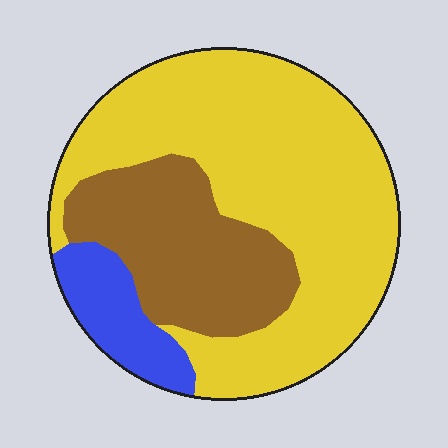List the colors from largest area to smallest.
From largest to smallest: yellow, brown, blue.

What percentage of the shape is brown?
Brown covers around 25% of the shape.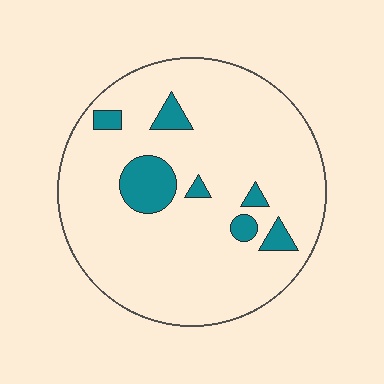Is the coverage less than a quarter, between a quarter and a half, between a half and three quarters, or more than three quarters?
Less than a quarter.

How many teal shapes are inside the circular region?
7.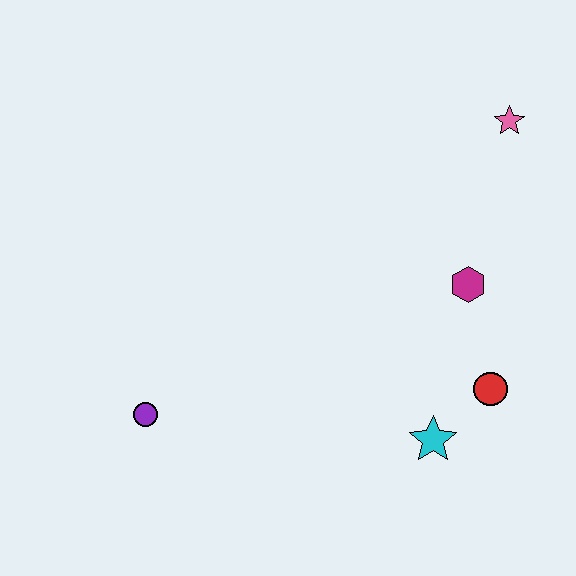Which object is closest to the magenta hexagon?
The red circle is closest to the magenta hexagon.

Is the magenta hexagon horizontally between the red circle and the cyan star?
Yes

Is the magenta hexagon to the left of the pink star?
Yes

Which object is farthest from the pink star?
The purple circle is farthest from the pink star.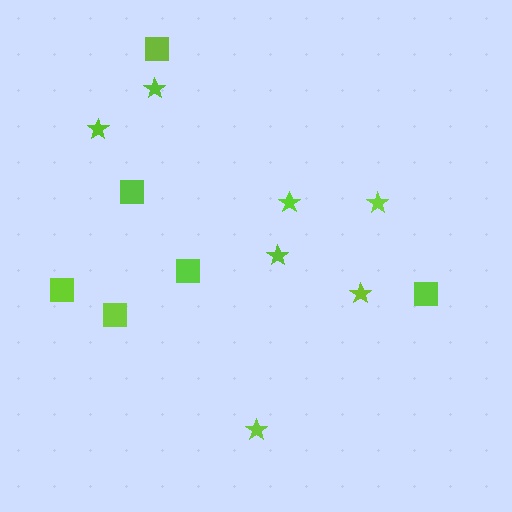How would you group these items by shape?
There are 2 groups: one group of stars (7) and one group of squares (6).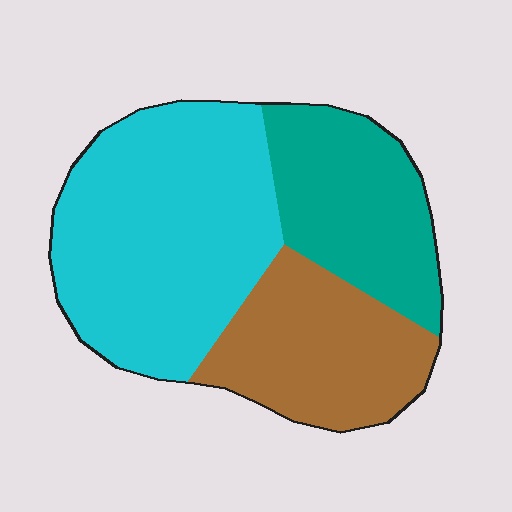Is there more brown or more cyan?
Cyan.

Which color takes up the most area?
Cyan, at roughly 50%.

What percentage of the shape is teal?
Teal takes up between a sixth and a third of the shape.